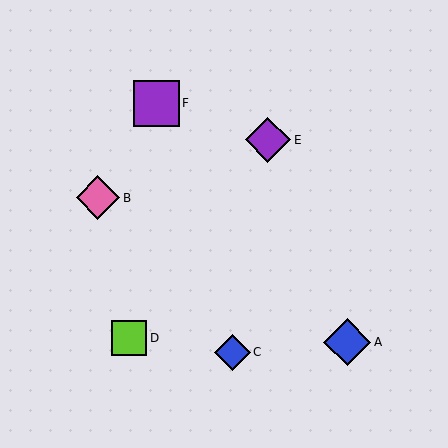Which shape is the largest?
The blue diamond (labeled A) is the largest.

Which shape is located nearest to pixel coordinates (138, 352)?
The lime square (labeled D) at (129, 338) is nearest to that location.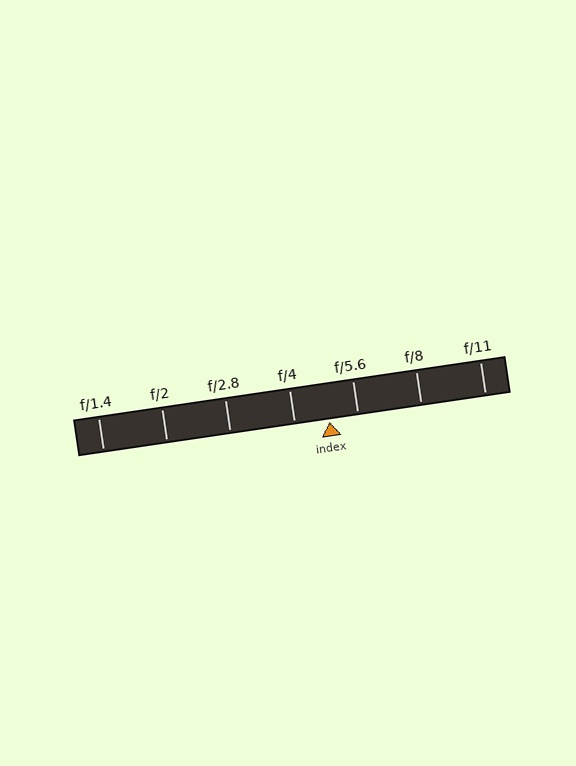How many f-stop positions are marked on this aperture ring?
There are 7 f-stop positions marked.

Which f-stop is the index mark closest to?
The index mark is closest to f/5.6.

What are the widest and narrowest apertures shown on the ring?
The widest aperture shown is f/1.4 and the narrowest is f/11.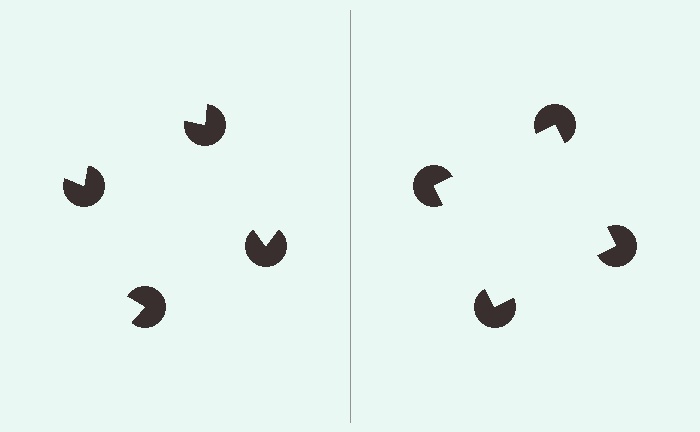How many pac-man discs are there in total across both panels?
8 — 4 on each side.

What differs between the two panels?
The pac-man discs are positioned identically on both sides; only the wedge orientations differ. On the right they align to a square; on the left they are misaligned.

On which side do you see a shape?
An illusory square appears on the right side. On the left side the wedge cuts are rotated, so no coherent shape forms.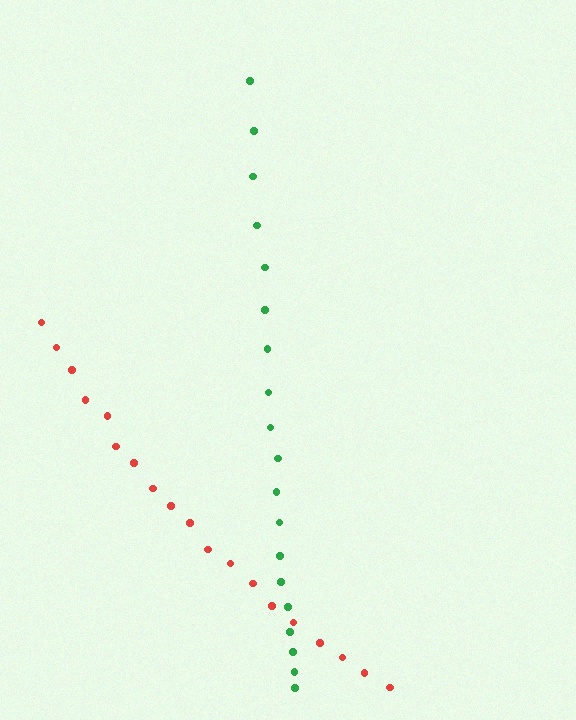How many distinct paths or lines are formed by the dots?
There are 2 distinct paths.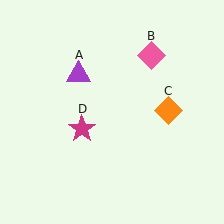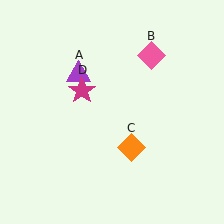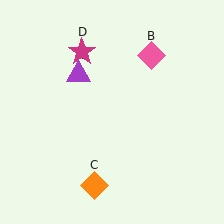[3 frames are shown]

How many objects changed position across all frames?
2 objects changed position: orange diamond (object C), magenta star (object D).